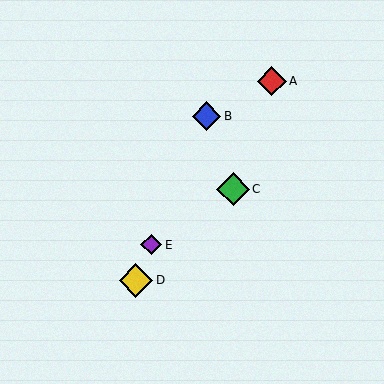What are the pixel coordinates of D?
Object D is at (136, 280).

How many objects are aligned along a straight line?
3 objects (B, D, E) are aligned along a straight line.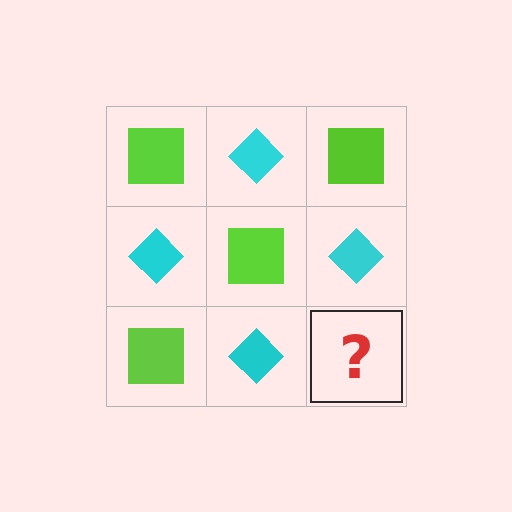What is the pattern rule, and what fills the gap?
The rule is that it alternates lime square and cyan diamond in a checkerboard pattern. The gap should be filled with a lime square.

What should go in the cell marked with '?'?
The missing cell should contain a lime square.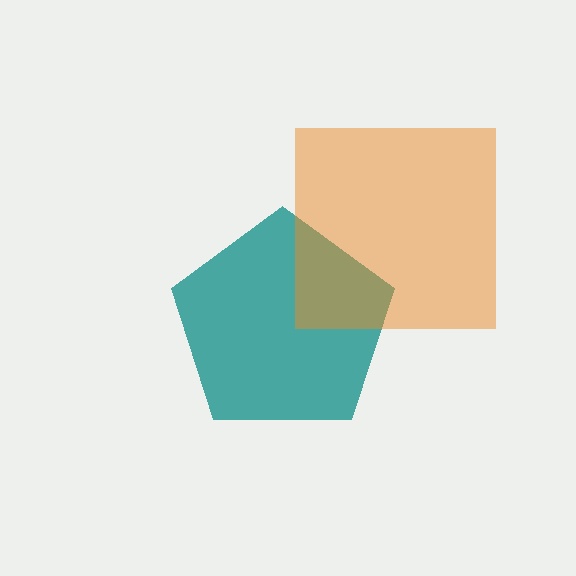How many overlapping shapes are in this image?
There are 2 overlapping shapes in the image.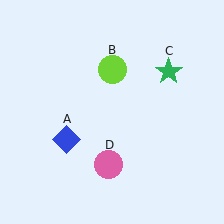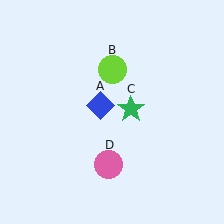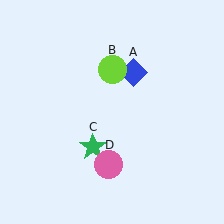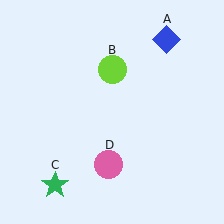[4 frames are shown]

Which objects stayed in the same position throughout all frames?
Lime circle (object B) and pink circle (object D) remained stationary.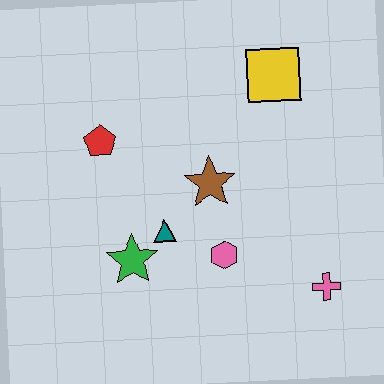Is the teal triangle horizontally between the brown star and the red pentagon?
Yes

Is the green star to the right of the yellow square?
No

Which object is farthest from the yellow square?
The green star is farthest from the yellow square.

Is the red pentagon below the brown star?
No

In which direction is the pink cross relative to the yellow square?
The pink cross is below the yellow square.